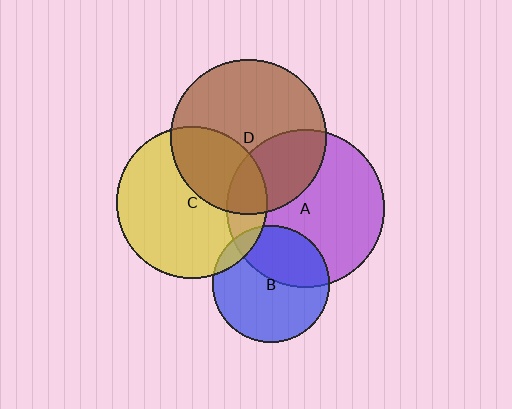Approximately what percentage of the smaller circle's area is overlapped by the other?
Approximately 40%.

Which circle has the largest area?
Circle A (purple).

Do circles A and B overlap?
Yes.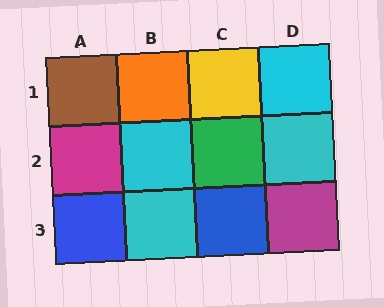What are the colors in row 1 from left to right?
Brown, orange, yellow, cyan.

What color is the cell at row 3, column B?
Cyan.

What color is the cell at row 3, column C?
Blue.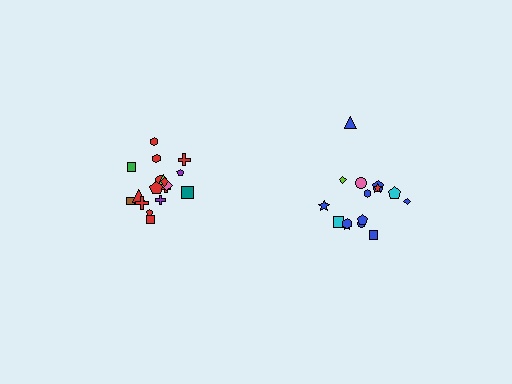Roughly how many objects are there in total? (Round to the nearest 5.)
Roughly 35 objects in total.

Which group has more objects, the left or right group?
The left group.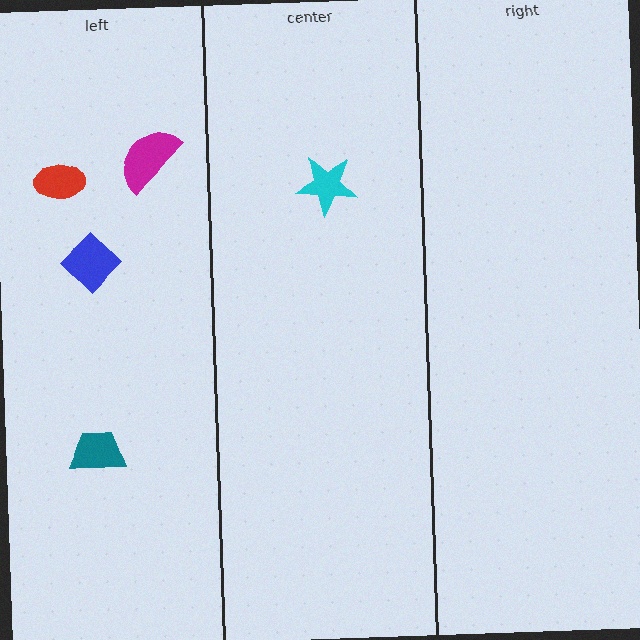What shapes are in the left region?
The red ellipse, the blue diamond, the magenta semicircle, the teal trapezoid.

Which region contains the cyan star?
The center region.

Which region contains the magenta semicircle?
The left region.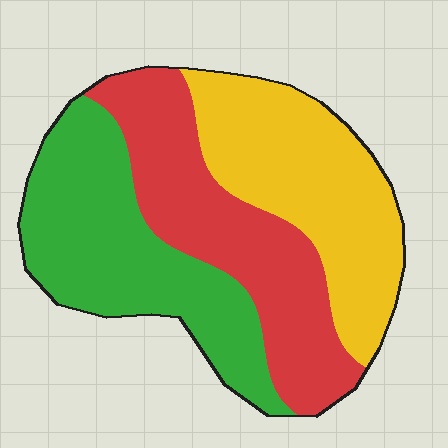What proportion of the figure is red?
Red covers 33% of the figure.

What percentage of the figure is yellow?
Yellow takes up between a sixth and a third of the figure.